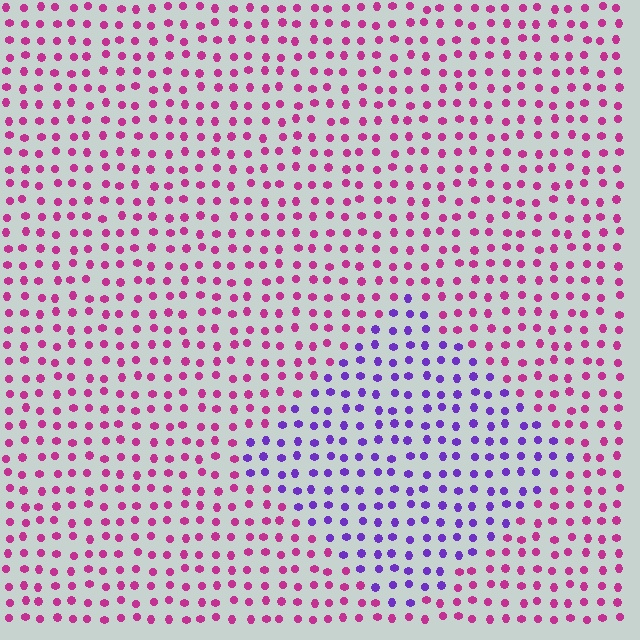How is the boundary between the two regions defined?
The boundary is defined purely by a slight shift in hue (about 55 degrees). Spacing, size, and orientation are identical on both sides.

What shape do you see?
I see a diamond.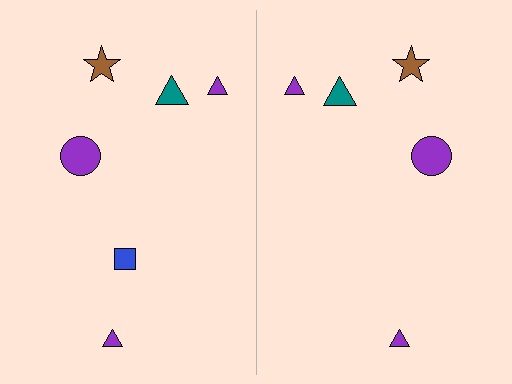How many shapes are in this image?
There are 11 shapes in this image.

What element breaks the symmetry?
A blue square is missing from the right side.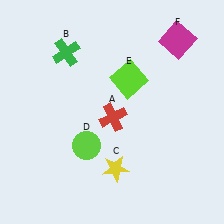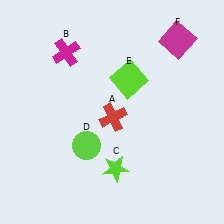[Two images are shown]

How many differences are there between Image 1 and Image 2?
There are 2 differences between the two images.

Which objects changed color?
B changed from green to magenta. C changed from yellow to lime.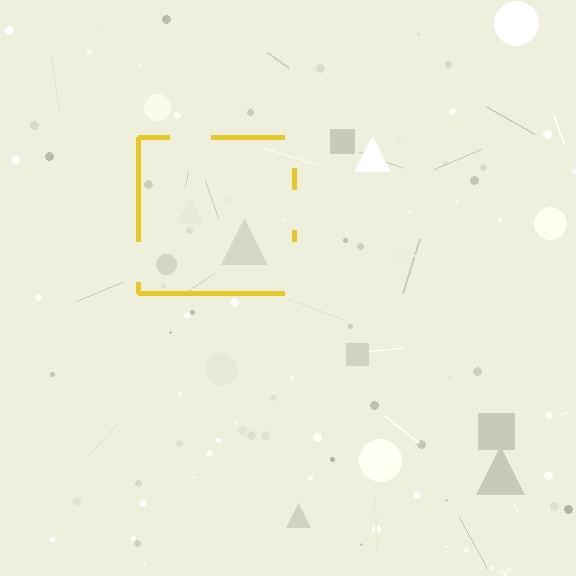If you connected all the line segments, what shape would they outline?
They would outline a square.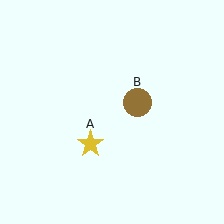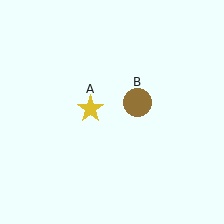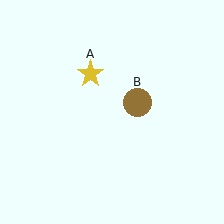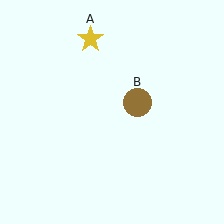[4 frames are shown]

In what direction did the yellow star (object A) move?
The yellow star (object A) moved up.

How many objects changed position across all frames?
1 object changed position: yellow star (object A).